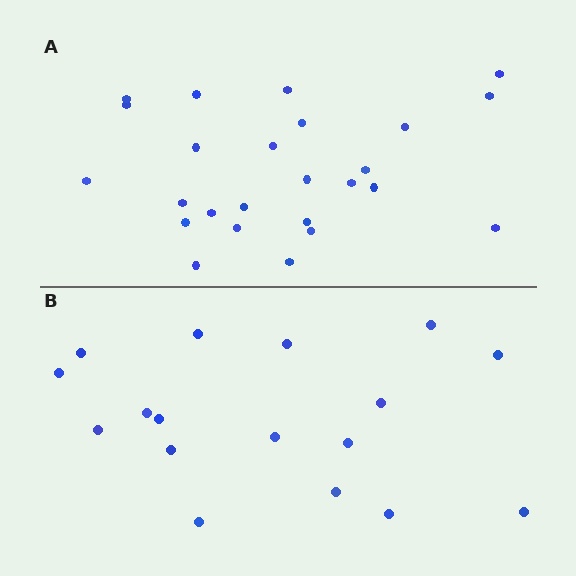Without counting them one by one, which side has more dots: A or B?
Region A (the top region) has more dots.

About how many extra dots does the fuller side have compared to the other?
Region A has roughly 8 or so more dots than region B.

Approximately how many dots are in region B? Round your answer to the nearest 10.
About 20 dots. (The exact count is 17, which rounds to 20.)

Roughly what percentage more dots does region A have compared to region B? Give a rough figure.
About 45% more.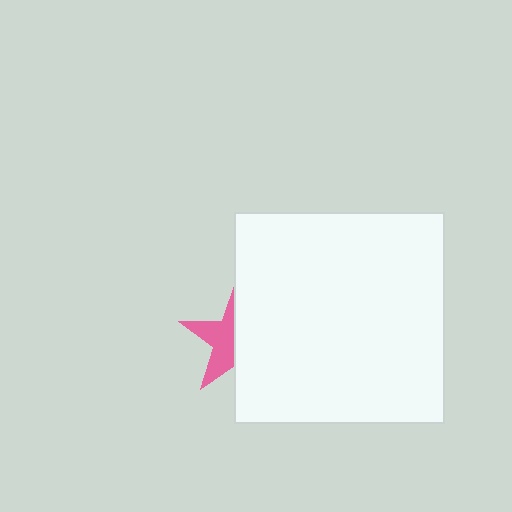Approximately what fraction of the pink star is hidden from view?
Roughly 56% of the pink star is hidden behind the white square.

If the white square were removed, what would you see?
You would see the complete pink star.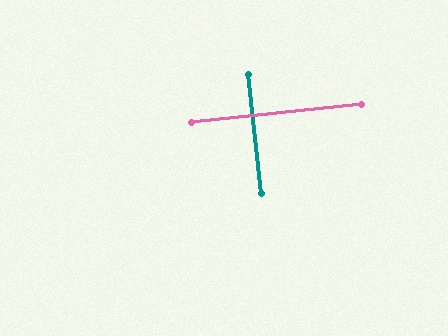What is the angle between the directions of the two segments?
Approximately 90 degrees.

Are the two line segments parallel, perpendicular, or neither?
Perpendicular — they meet at approximately 90°.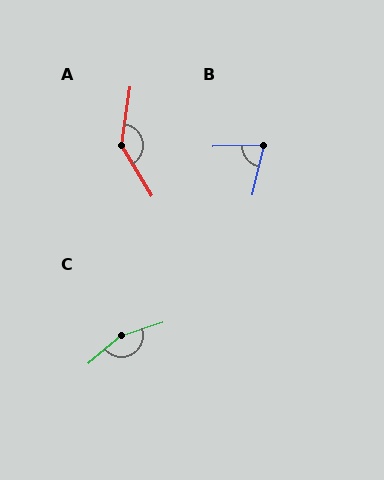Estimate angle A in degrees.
Approximately 141 degrees.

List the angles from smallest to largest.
B (74°), A (141°), C (159°).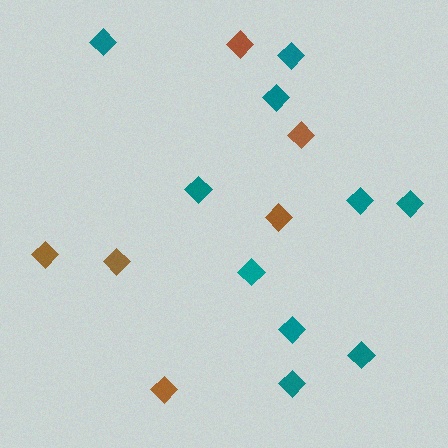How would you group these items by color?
There are 2 groups: one group of brown diamonds (6) and one group of teal diamonds (10).